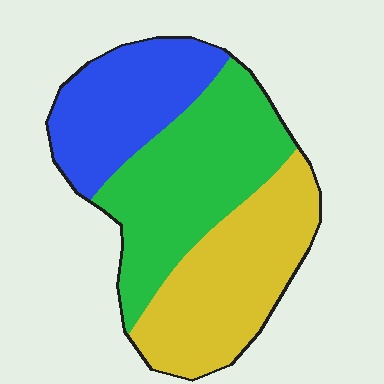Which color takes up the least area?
Blue, at roughly 25%.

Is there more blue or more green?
Green.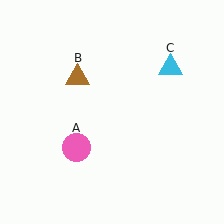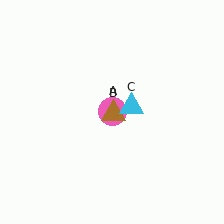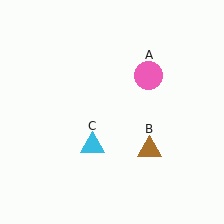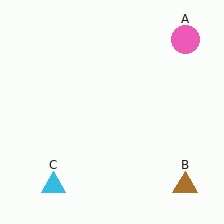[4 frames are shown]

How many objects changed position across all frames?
3 objects changed position: pink circle (object A), brown triangle (object B), cyan triangle (object C).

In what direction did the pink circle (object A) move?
The pink circle (object A) moved up and to the right.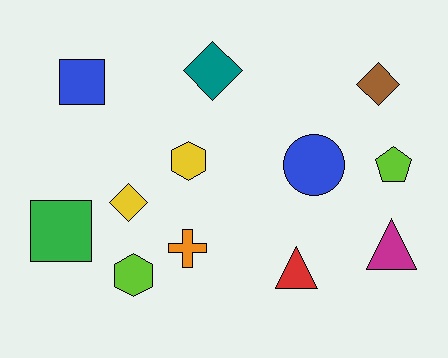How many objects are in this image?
There are 12 objects.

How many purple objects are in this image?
There are no purple objects.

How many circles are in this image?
There is 1 circle.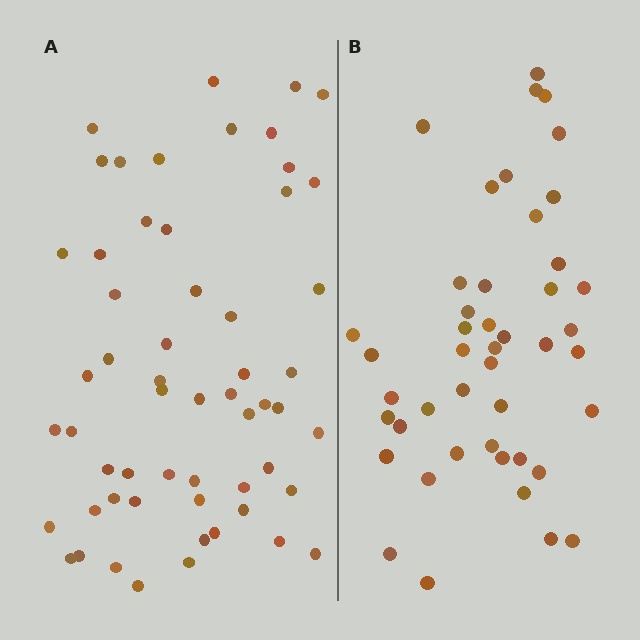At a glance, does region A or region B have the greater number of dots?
Region A (the left region) has more dots.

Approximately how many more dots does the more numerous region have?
Region A has roughly 12 or so more dots than region B.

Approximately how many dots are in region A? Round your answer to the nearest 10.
About 60 dots. (The exact count is 57, which rounds to 60.)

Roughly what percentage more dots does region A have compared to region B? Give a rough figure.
About 25% more.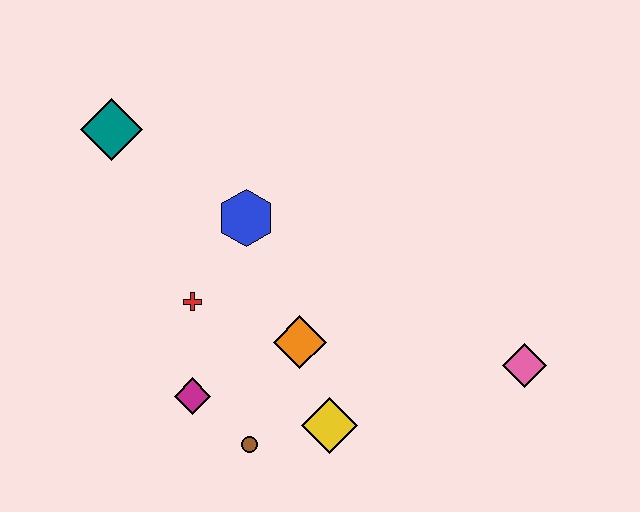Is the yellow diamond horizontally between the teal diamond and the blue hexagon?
No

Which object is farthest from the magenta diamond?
The pink diamond is farthest from the magenta diamond.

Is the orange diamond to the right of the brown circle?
Yes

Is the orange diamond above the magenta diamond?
Yes